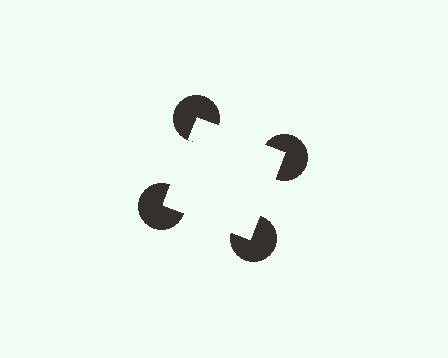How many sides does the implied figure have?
4 sides.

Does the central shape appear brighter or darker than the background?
It typically appears slightly brighter than the background, even though no actual brightness change is drawn.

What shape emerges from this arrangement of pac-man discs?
An illusory square — its edges are inferred from the aligned wedge cuts in the pac-man discs, not physically drawn.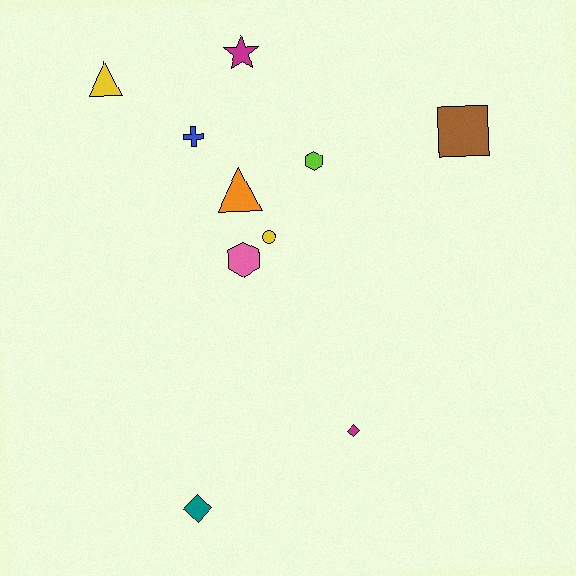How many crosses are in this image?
There is 1 cross.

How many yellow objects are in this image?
There are 2 yellow objects.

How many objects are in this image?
There are 10 objects.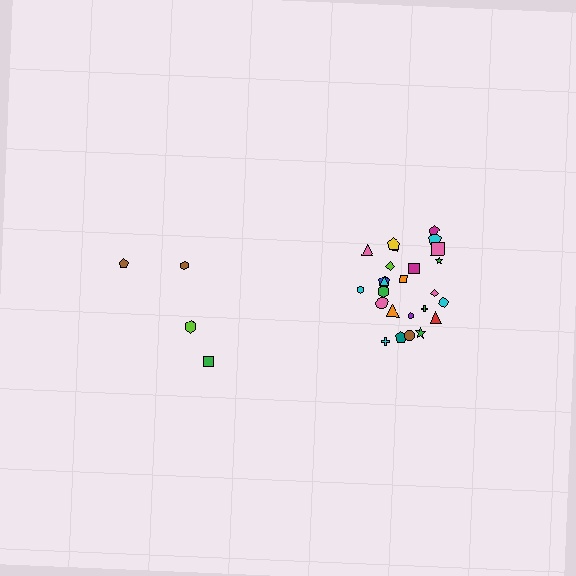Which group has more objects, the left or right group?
The right group.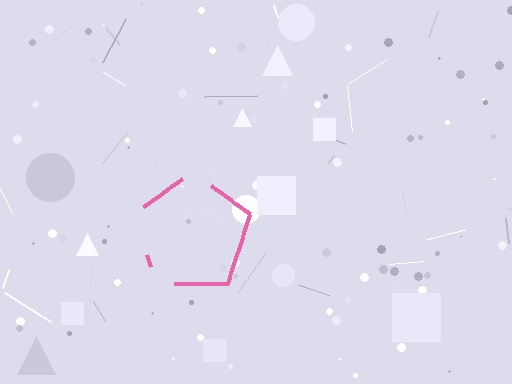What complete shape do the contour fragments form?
The contour fragments form a pentagon.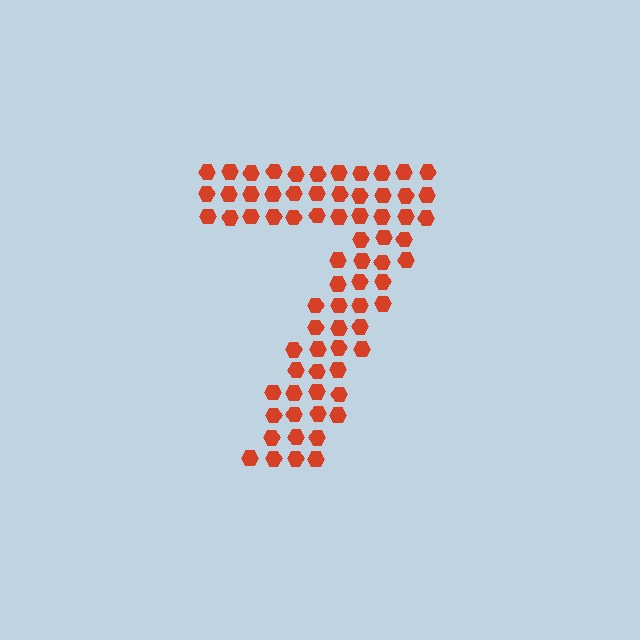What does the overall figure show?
The overall figure shows the digit 7.